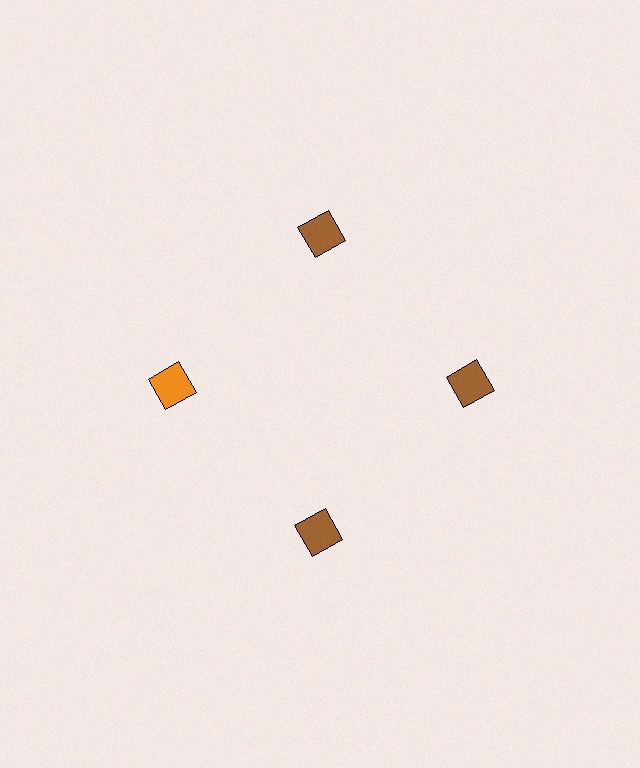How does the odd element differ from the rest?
It has a different color: orange instead of brown.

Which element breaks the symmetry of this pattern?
The orange diamond at roughly the 9 o'clock position breaks the symmetry. All other shapes are brown diamonds.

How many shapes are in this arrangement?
There are 4 shapes arranged in a ring pattern.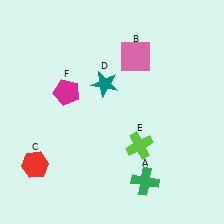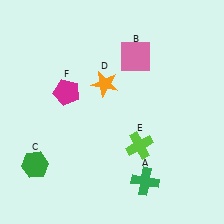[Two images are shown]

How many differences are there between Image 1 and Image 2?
There are 2 differences between the two images.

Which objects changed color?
C changed from red to green. D changed from teal to orange.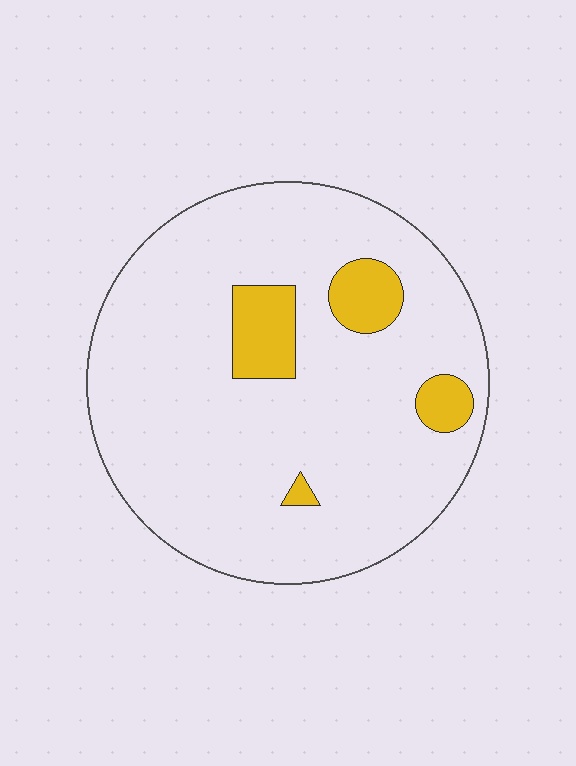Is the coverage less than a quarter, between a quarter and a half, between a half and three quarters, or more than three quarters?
Less than a quarter.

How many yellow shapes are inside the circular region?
4.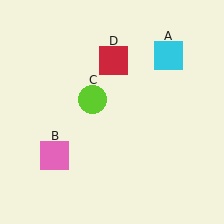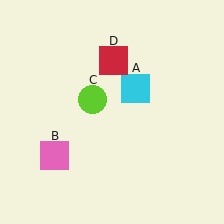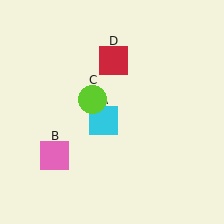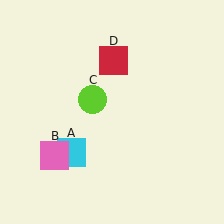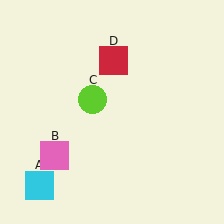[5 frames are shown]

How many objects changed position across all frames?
1 object changed position: cyan square (object A).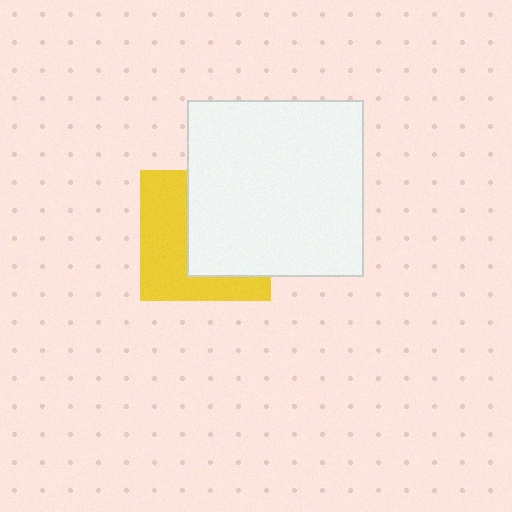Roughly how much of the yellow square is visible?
About half of it is visible (roughly 48%).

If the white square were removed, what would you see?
You would see the complete yellow square.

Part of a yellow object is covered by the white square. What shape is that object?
It is a square.